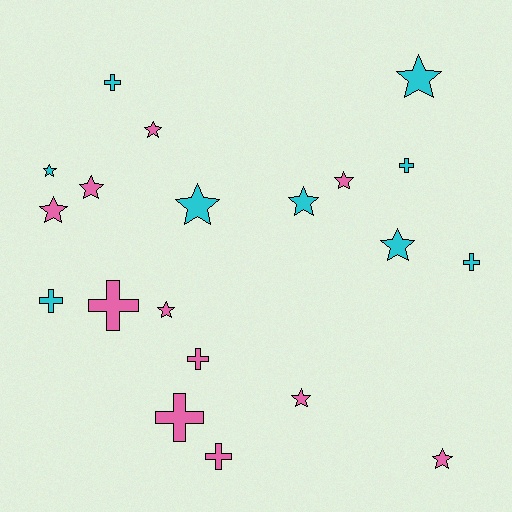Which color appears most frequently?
Pink, with 11 objects.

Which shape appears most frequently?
Star, with 12 objects.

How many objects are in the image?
There are 20 objects.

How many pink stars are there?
There are 7 pink stars.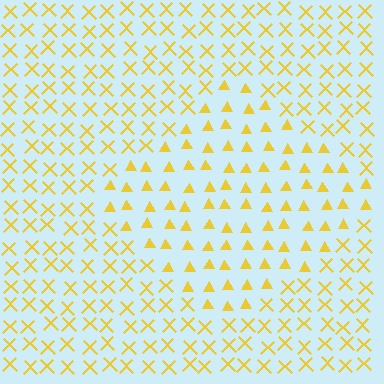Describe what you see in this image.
The image is filled with small yellow elements arranged in a uniform grid. A diamond-shaped region contains triangles, while the surrounding area contains X marks. The boundary is defined purely by the change in element shape.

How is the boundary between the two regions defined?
The boundary is defined by a change in element shape: triangles inside vs. X marks outside. All elements share the same color and spacing.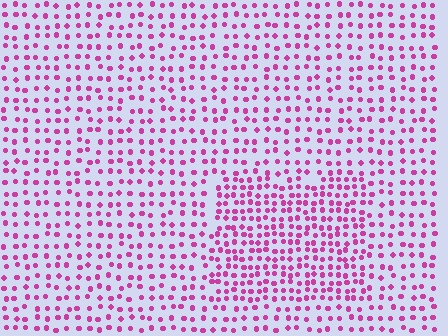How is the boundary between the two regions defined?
The boundary is defined by a change in element density (approximately 1.7x ratio). All elements are the same color, size, and shape.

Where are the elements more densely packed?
The elements are more densely packed inside the rectangle boundary.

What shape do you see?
I see a rectangle.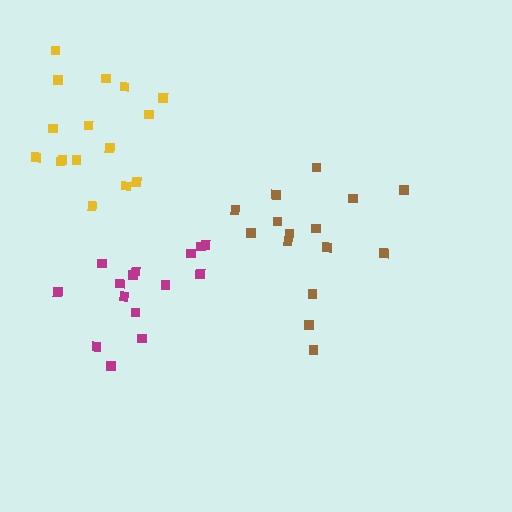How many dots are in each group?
Group 1: 16 dots, Group 2: 15 dots, Group 3: 15 dots (46 total).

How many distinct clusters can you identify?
There are 3 distinct clusters.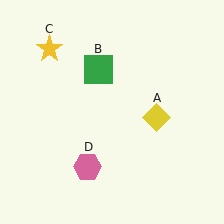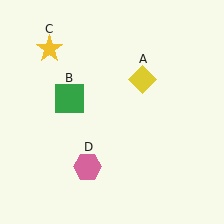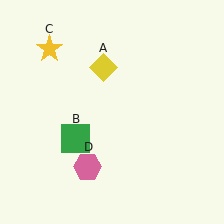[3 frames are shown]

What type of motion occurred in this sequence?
The yellow diamond (object A), green square (object B) rotated counterclockwise around the center of the scene.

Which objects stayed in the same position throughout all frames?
Yellow star (object C) and pink hexagon (object D) remained stationary.